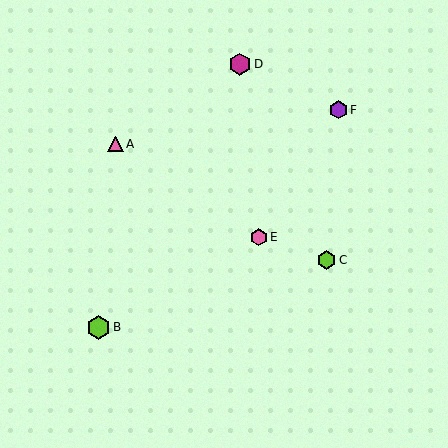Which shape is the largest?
The lime hexagon (labeled B) is the largest.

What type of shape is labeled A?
Shape A is a pink triangle.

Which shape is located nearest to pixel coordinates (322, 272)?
The lime hexagon (labeled C) at (327, 260) is nearest to that location.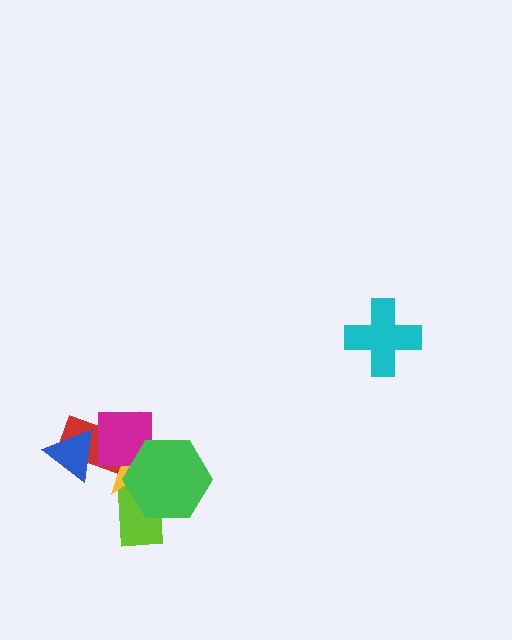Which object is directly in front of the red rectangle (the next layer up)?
The magenta square is directly in front of the red rectangle.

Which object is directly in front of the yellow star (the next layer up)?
The red rectangle is directly in front of the yellow star.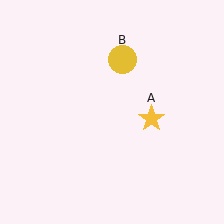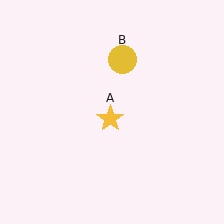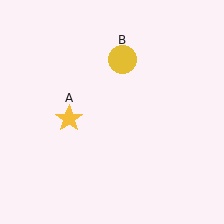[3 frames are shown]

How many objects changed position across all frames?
1 object changed position: yellow star (object A).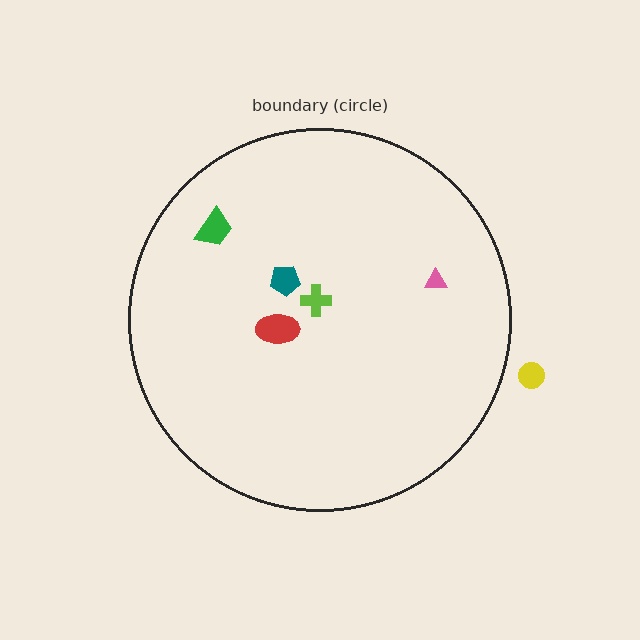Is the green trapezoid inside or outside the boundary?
Inside.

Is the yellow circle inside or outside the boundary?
Outside.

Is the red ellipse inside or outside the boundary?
Inside.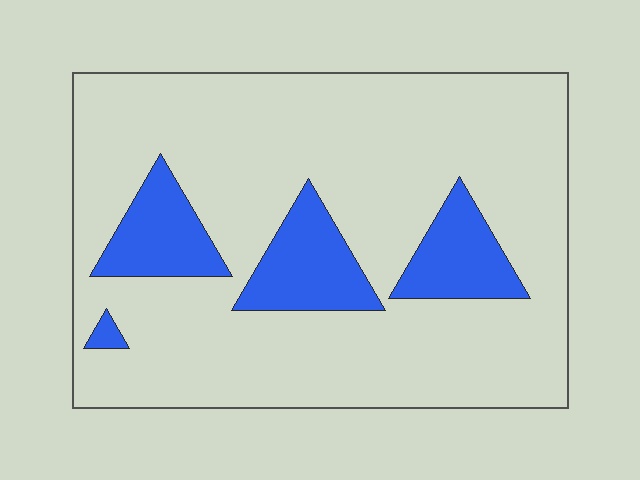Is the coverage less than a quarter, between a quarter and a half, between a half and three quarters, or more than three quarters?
Less than a quarter.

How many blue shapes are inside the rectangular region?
4.